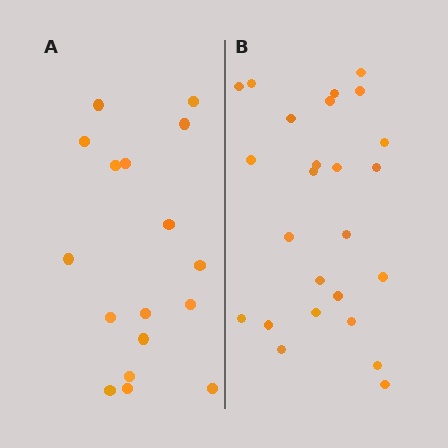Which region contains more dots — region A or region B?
Region B (the right region) has more dots.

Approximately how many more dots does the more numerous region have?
Region B has roughly 8 or so more dots than region A.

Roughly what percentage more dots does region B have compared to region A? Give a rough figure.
About 45% more.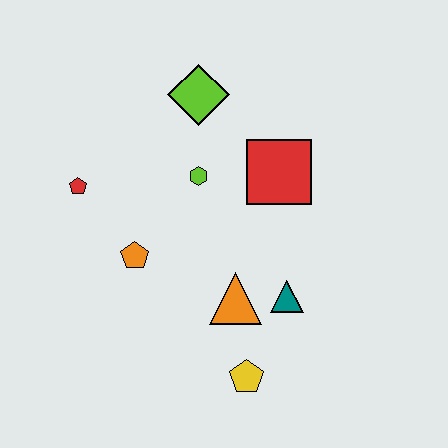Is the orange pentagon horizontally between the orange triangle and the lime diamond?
No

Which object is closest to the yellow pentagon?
The orange triangle is closest to the yellow pentagon.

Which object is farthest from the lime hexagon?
The yellow pentagon is farthest from the lime hexagon.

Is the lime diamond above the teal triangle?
Yes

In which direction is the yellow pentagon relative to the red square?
The yellow pentagon is below the red square.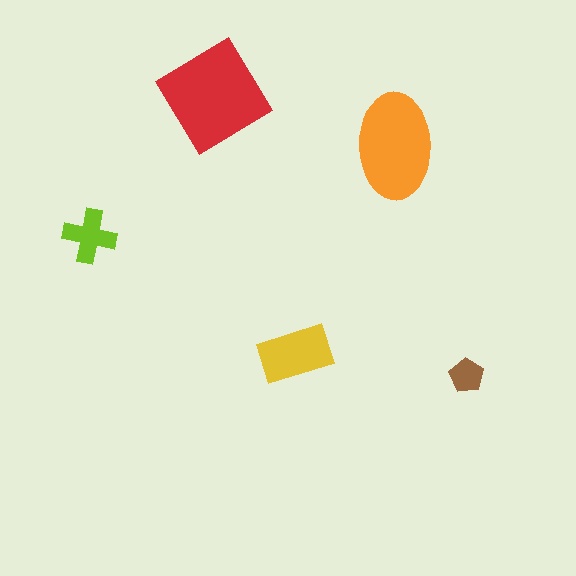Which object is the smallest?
The brown pentagon.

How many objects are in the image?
There are 5 objects in the image.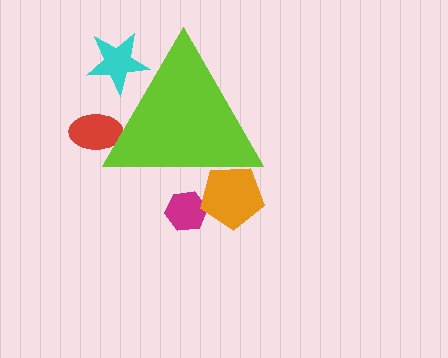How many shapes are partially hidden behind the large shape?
4 shapes are partially hidden.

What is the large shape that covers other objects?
A lime triangle.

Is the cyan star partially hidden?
Yes, the cyan star is partially hidden behind the lime triangle.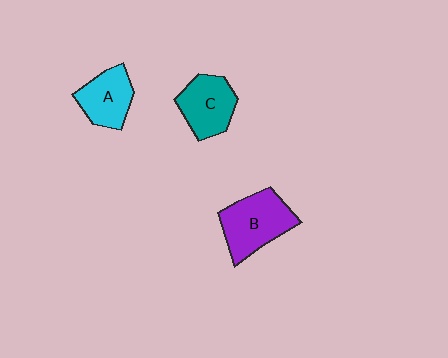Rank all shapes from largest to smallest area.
From largest to smallest: B (purple), C (teal), A (cyan).